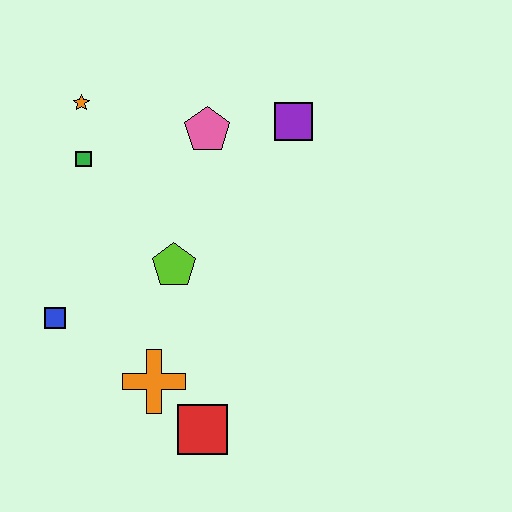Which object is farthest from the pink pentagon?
The red square is farthest from the pink pentagon.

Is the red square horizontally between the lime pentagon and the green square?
No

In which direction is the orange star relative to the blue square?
The orange star is above the blue square.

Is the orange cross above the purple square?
No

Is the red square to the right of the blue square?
Yes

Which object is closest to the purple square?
The pink pentagon is closest to the purple square.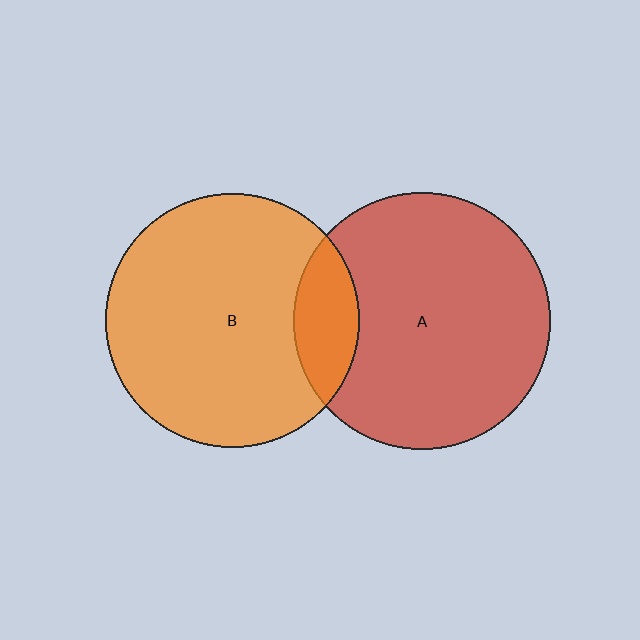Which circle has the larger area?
Circle A (red).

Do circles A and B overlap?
Yes.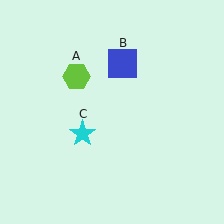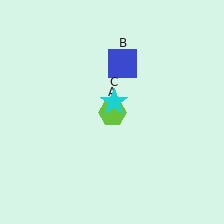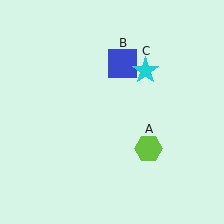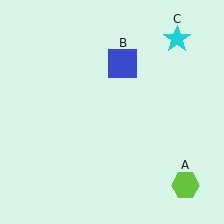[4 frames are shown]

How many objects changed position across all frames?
2 objects changed position: lime hexagon (object A), cyan star (object C).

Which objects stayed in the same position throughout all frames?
Blue square (object B) remained stationary.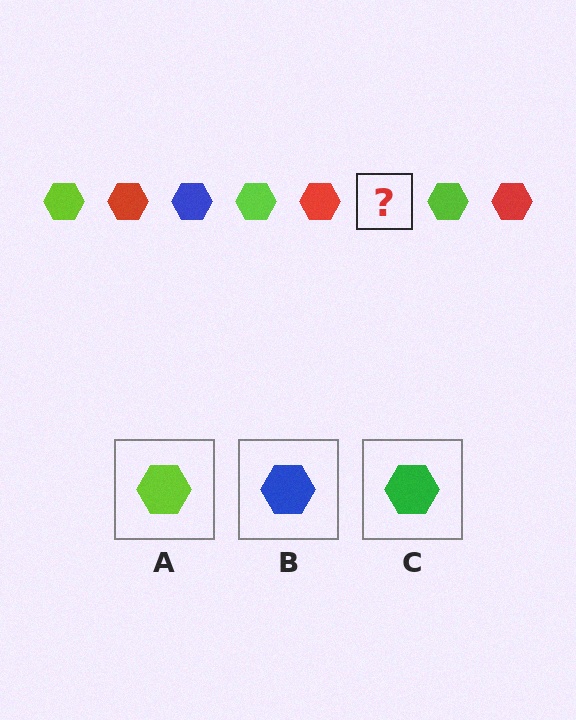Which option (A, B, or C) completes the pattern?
B.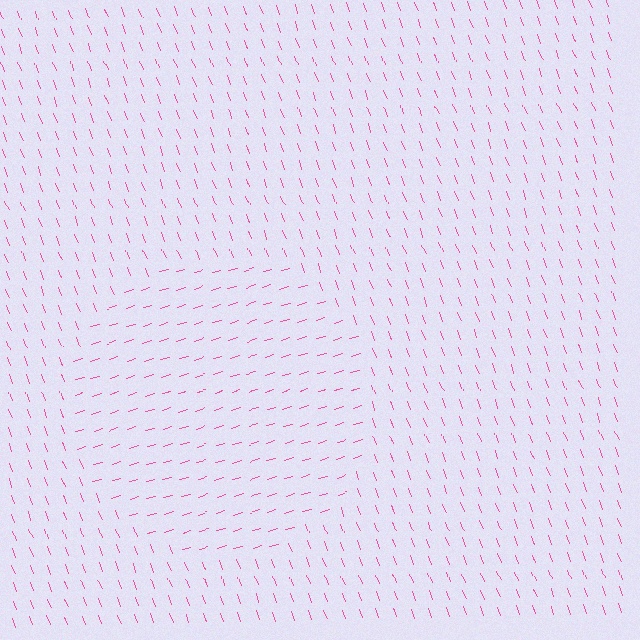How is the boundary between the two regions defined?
The boundary is defined purely by a change in line orientation (approximately 87 degrees difference). All lines are the same color and thickness.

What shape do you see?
I see a circle.